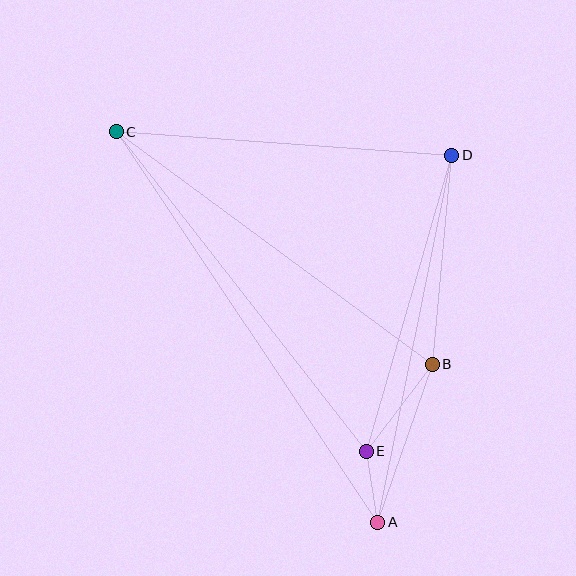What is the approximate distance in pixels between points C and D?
The distance between C and D is approximately 336 pixels.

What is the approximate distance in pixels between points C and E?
The distance between C and E is approximately 406 pixels.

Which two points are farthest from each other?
Points A and C are farthest from each other.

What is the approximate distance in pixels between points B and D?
The distance between B and D is approximately 210 pixels.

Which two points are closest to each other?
Points A and E are closest to each other.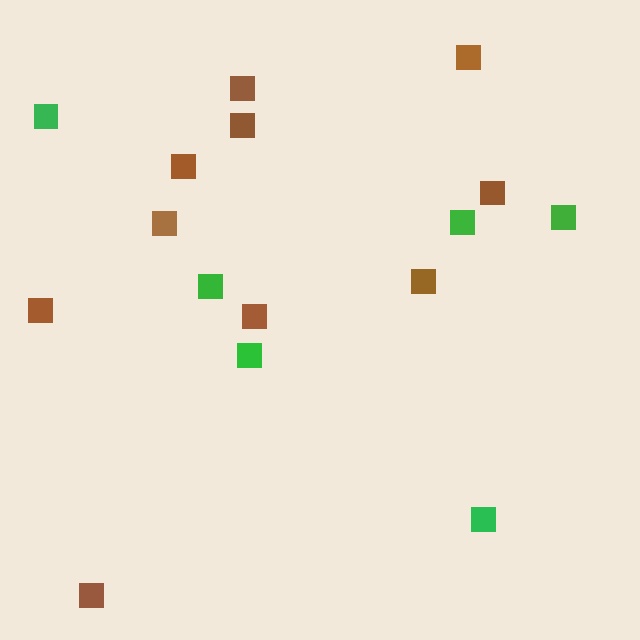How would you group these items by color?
There are 2 groups: one group of brown squares (10) and one group of green squares (6).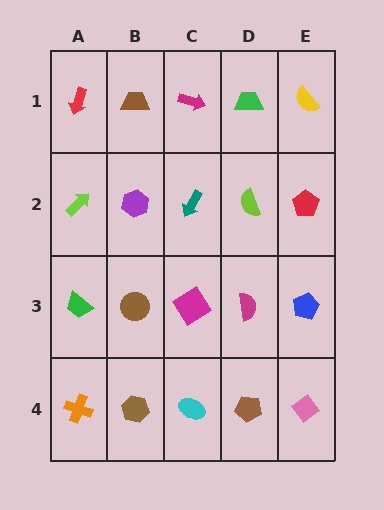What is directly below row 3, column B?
A brown hexagon.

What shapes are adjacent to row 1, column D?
A lime semicircle (row 2, column D), a magenta arrow (row 1, column C), a yellow semicircle (row 1, column E).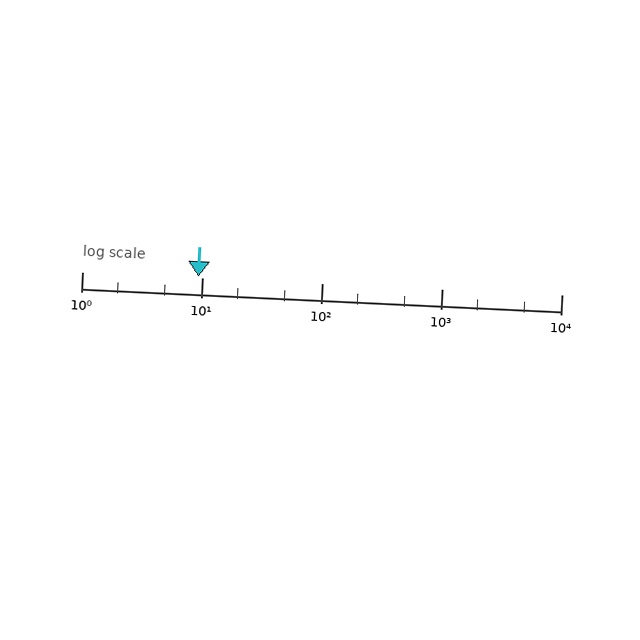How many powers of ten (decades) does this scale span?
The scale spans 4 decades, from 1 to 10000.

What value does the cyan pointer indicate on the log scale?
The pointer indicates approximately 9.4.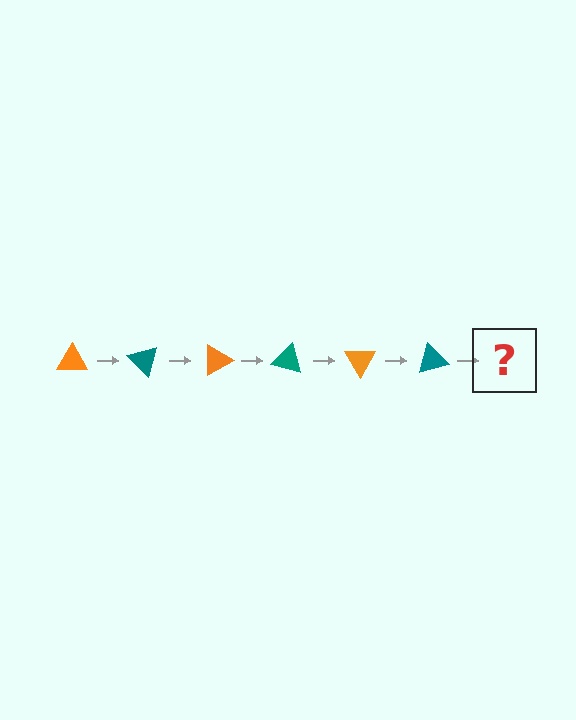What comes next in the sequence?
The next element should be an orange triangle, rotated 270 degrees from the start.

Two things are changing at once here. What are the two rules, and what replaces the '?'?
The two rules are that it rotates 45 degrees each step and the color cycles through orange and teal. The '?' should be an orange triangle, rotated 270 degrees from the start.